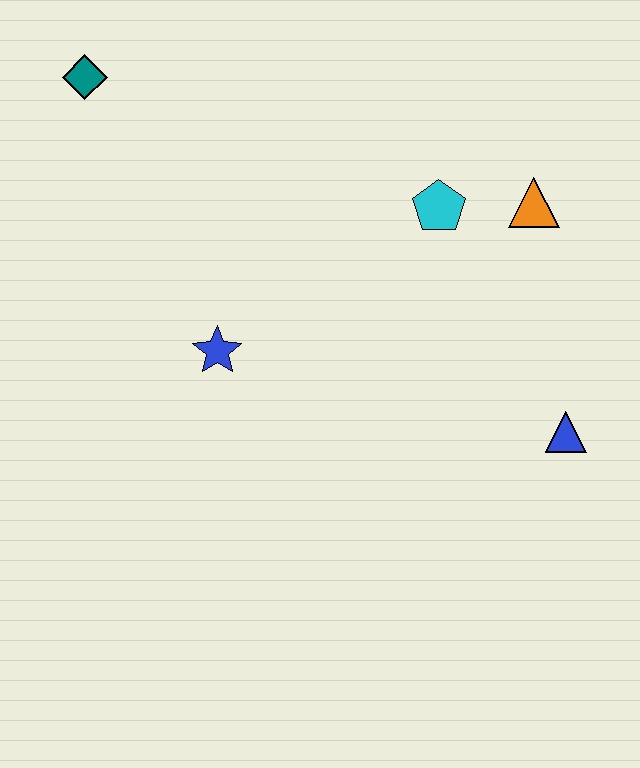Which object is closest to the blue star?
The cyan pentagon is closest to the blue star.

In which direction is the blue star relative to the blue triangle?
The blue star is to the left of the blue triangle.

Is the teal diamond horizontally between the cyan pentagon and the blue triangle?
No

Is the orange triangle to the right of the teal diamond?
Yes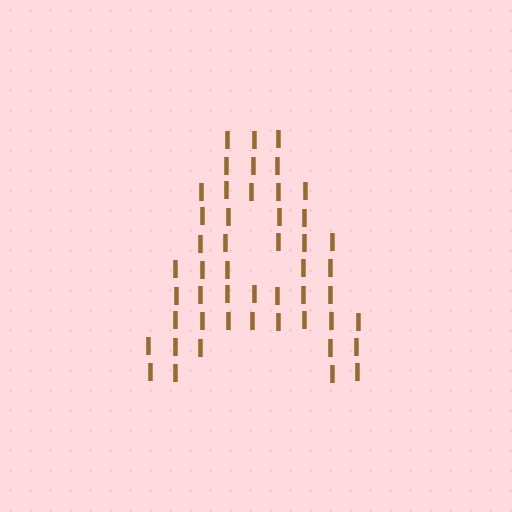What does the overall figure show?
The overall figure shows the letter A.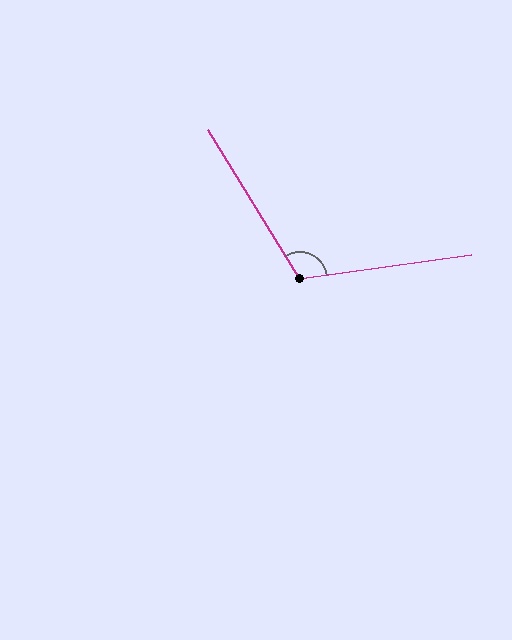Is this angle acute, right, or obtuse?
It is obtuse.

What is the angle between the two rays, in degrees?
Approximately 113 degrees.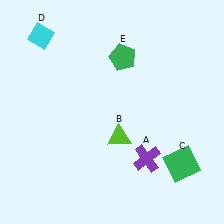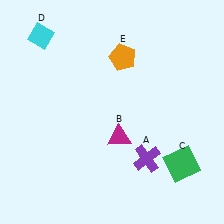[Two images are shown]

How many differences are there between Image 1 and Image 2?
There are 2 differences between the two images.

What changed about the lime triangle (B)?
In Image 1, B is lime. In Image 2, it changed to magenta.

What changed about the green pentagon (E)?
In Image 1, E is green. In Image 2, it changed to orange.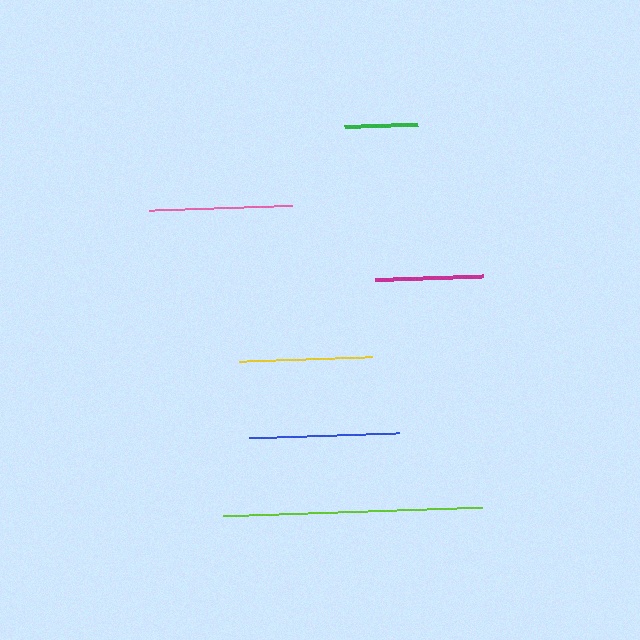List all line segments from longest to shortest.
From longest to shortest: lime, blue, pink, yellow, magenta, green.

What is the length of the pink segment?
The pink segment is approximately 143 pixels long.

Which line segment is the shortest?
The green line is the shortest at approximately 73 pixels.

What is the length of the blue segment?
The blue segment is approximately 150 pixels long.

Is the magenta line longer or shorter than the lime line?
The lime line is longer than the magenta line.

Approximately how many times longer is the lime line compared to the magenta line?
The lime line is approximately 2.4 times the length of the magenta line.